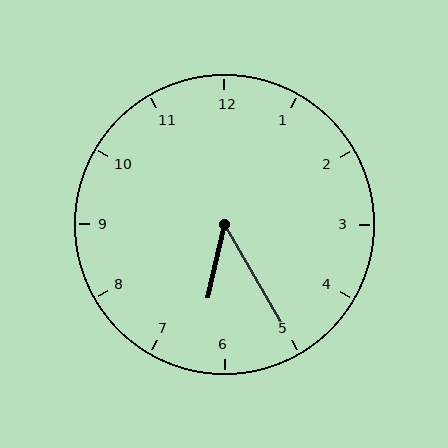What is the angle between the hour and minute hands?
Approximately 42 degrees.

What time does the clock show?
6:25.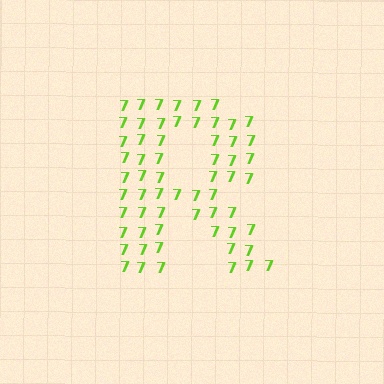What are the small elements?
The small elements are digit 7's.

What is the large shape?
The large shape is the letter R.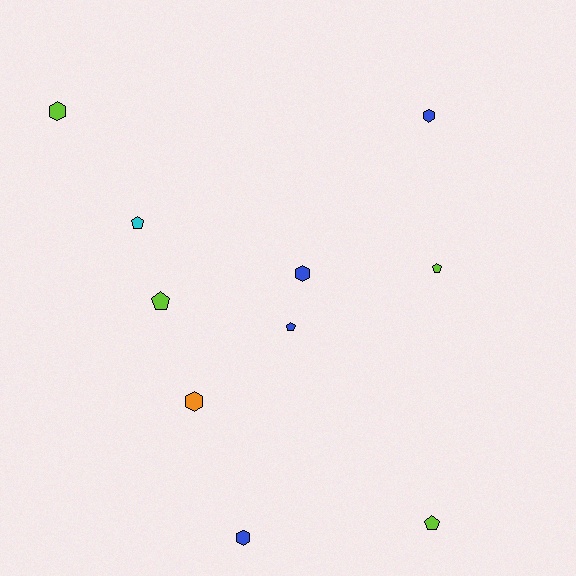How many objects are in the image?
There are 10 objects.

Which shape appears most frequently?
Hexagon, with 5 objects.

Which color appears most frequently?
Lime, with 4 objects.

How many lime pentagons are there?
There are 3 lime pentagons.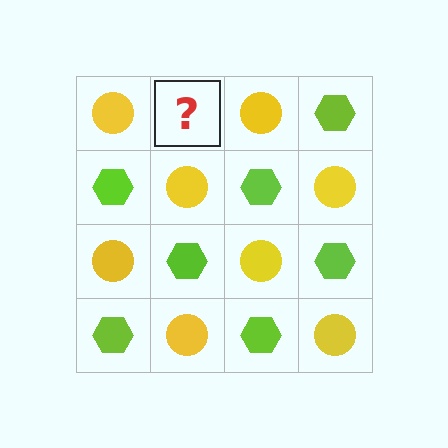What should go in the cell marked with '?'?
The missing cell should contain a lime hexagon.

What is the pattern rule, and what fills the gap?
The rule is that it alternates yellow circle and lime hexagon in a checkerboard pattern. The gap should be filled with a lime hexagon.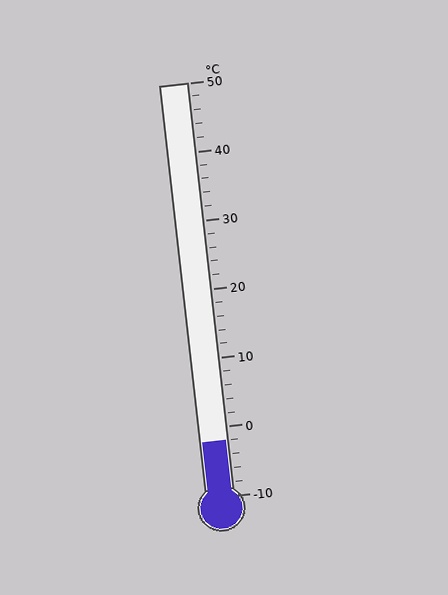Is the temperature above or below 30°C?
The temperature is below 30°C.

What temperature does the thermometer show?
The thermometer shows approximately -2°C.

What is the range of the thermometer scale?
The thermometer scale ranges from -10°C to 50°C.